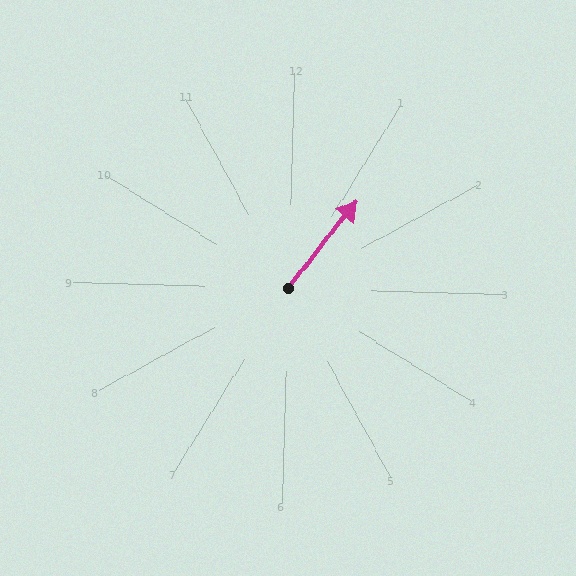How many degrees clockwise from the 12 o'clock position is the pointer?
Approximately 36 degrees.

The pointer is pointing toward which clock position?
Roughly 1 o'clock.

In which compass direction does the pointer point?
Northeast.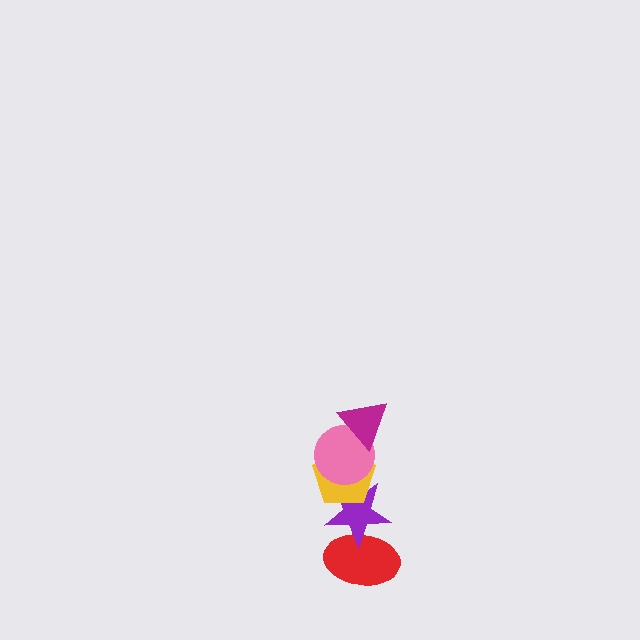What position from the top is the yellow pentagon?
The yellow pentagon is 3rd from the top.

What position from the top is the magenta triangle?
The magenta triangle is 1st from the top.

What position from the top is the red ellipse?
The red ellipse is 5th from the top.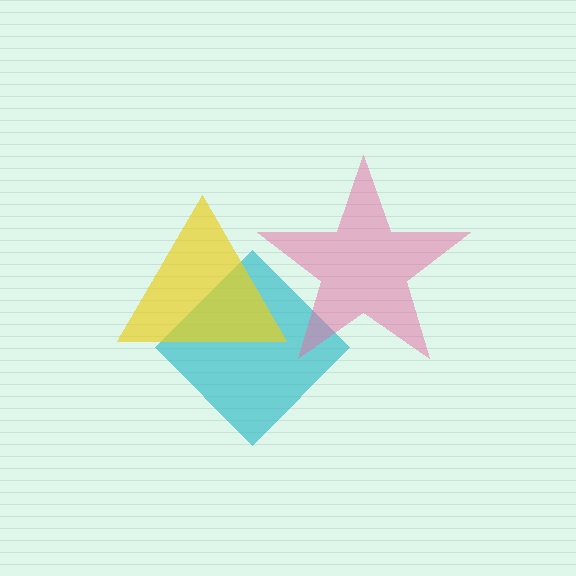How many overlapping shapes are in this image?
There are 3 overlapping shapes in the image.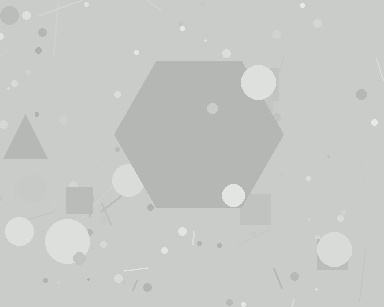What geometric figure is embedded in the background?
A hexagon is embedded in the background.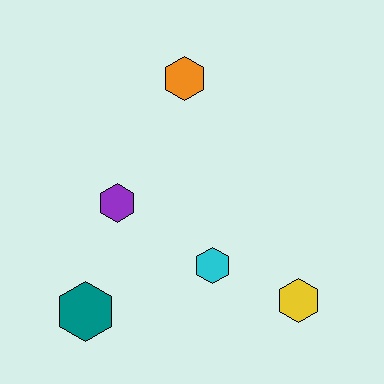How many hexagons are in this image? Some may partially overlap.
There are 5 hexagons.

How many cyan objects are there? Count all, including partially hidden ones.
There is 1 cyan object.